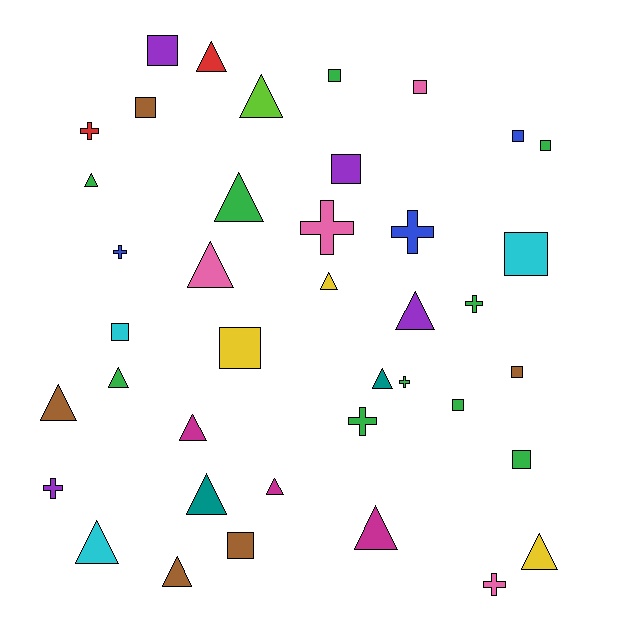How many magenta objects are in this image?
There are 3 magenta objects.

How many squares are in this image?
There are 14 squares.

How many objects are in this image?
There are 40 objects.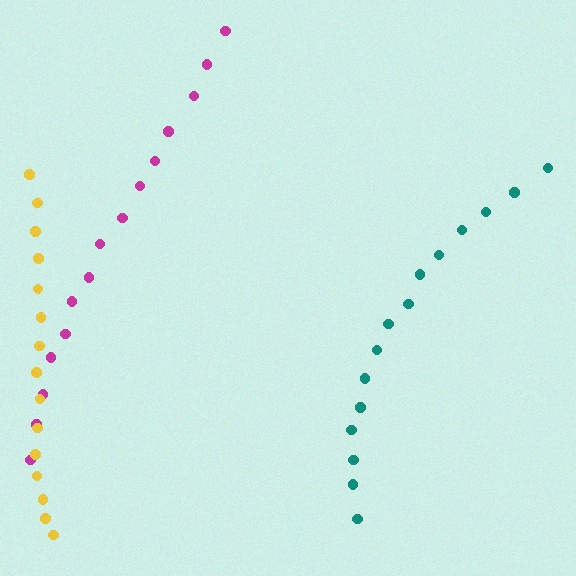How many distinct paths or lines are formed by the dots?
There are 3 distinct paths.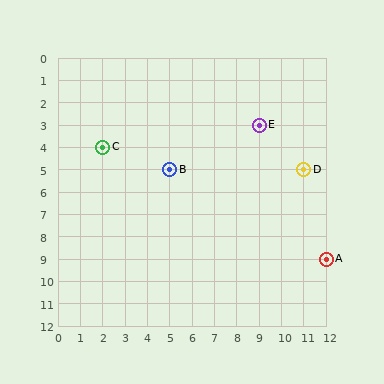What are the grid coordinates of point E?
Point E is at grid coordinates (9, 3).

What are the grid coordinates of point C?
Point C is at grid coordinates (2, 4).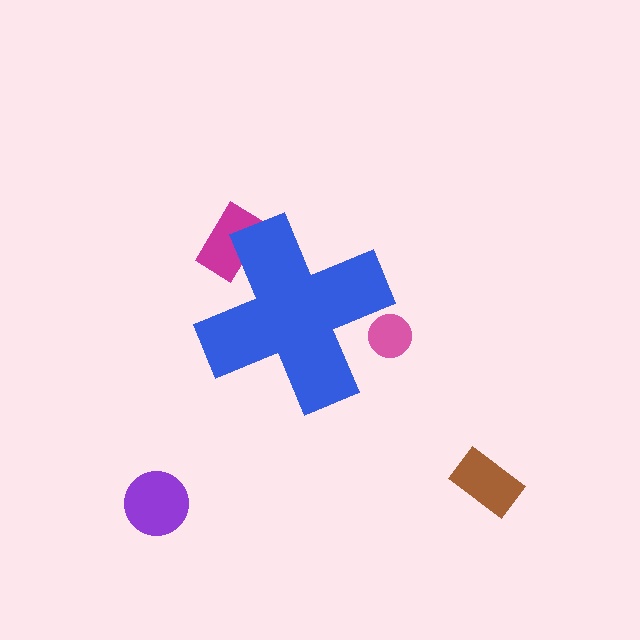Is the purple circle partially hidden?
No, the purple circle is fully visible.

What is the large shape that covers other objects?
A blue cross.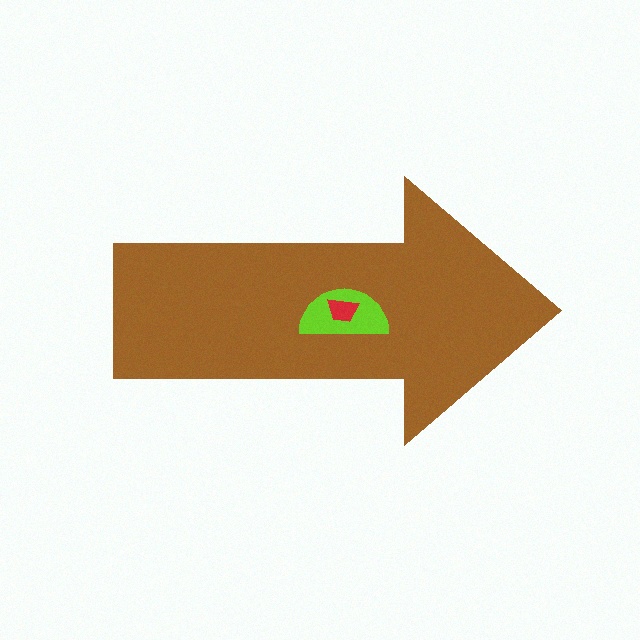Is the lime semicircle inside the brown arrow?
Yes.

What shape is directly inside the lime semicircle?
The red trapezoid.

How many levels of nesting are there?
3.